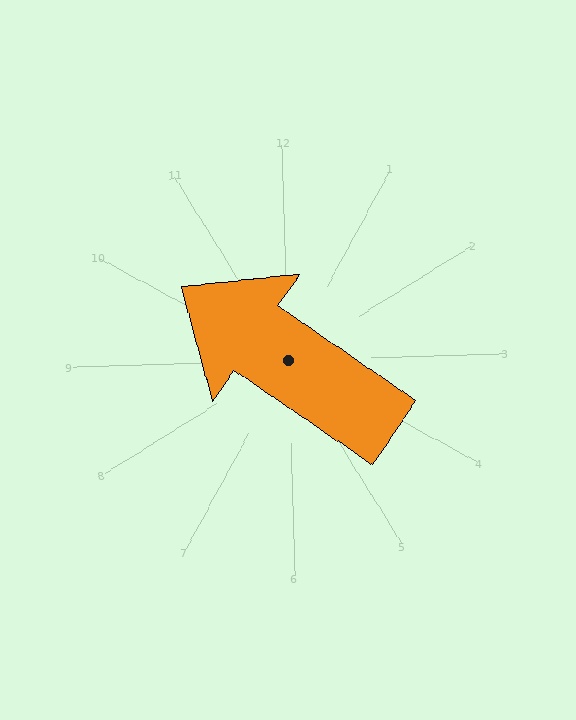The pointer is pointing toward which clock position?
Roughly 10 o'clock.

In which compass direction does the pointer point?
Northwest.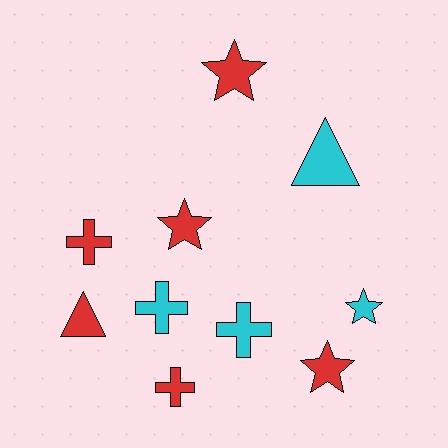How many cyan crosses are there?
There are 2 cyan crosses.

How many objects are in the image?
There are 10 objects.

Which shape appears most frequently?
Cross, with 4 objects.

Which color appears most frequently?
Red, with 6 objects.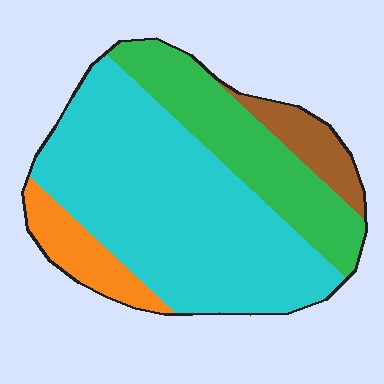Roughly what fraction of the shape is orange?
Orange takes up about one tenth (1/10) of the shape.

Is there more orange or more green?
Green.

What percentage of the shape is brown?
Brown covers 8% of the shape.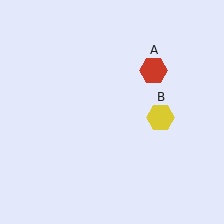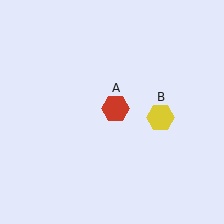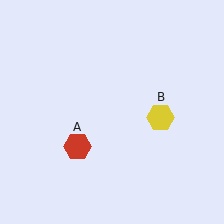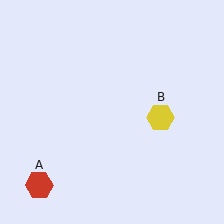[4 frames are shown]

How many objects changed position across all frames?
1 object changed position: red hexagon (object A).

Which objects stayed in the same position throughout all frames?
Yellow hexagon (object B) remained stationary.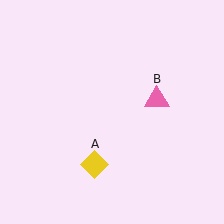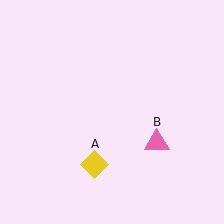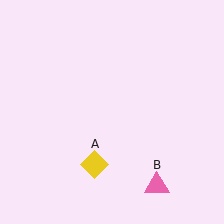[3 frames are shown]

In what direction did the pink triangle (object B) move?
The pink triangle (object B) moved down.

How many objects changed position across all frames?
1 object changed position: pink triangle (object B).